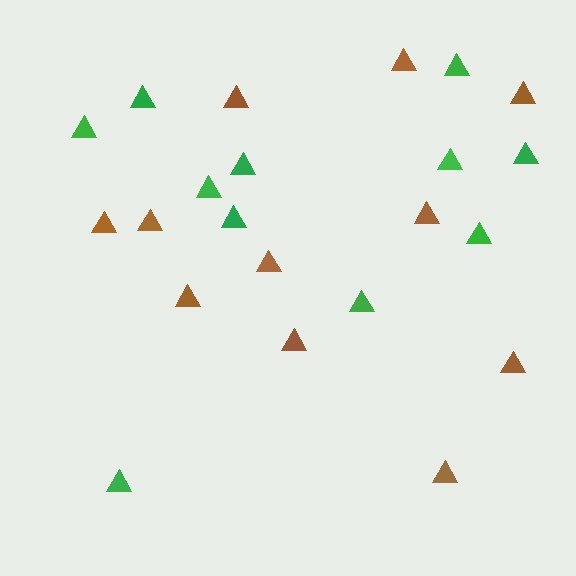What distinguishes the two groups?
There are 2 groups: one group of green triangles (11) and one group of brown triangles (11).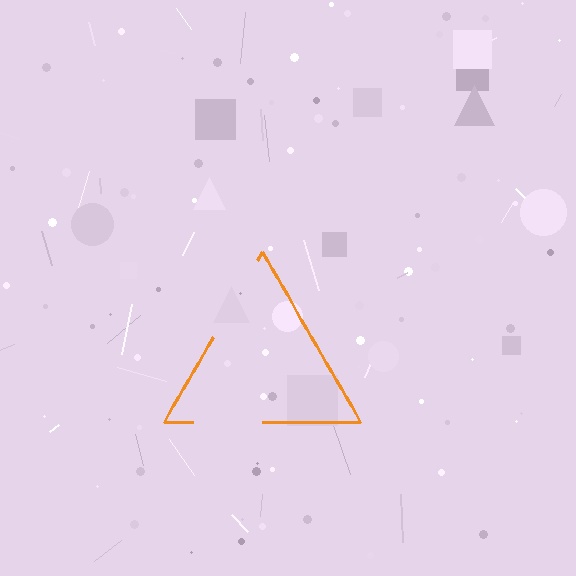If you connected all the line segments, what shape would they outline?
They would outline a triangle.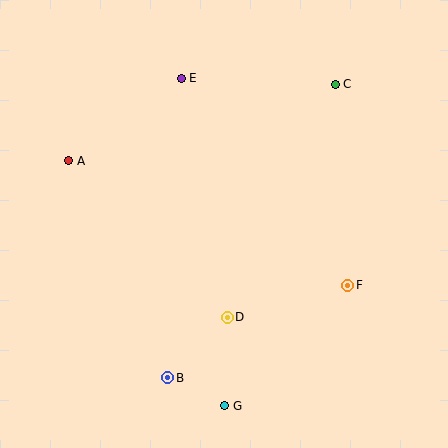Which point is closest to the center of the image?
Point D at (227, 317) is closest to the center.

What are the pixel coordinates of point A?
Point A is at (69, 161).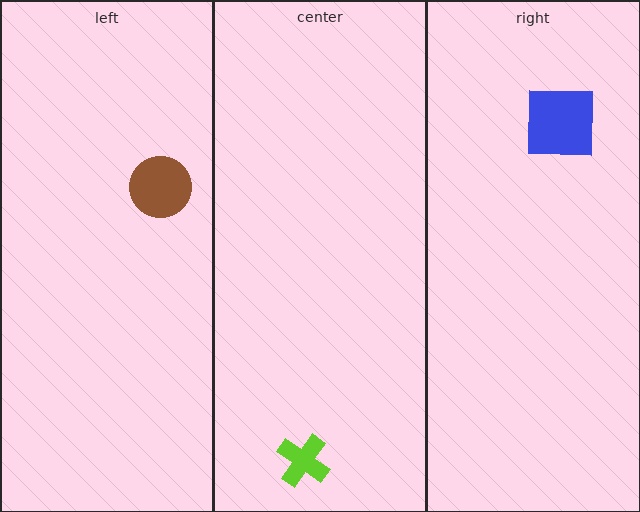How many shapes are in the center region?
1.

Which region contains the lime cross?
The center region.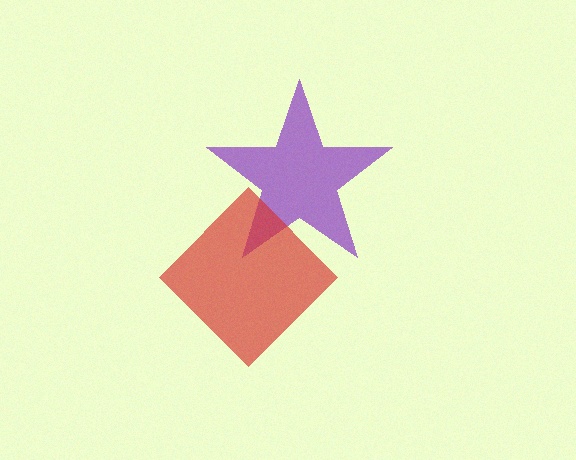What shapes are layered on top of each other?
The layered shapes are: a purple star, a red diamond.